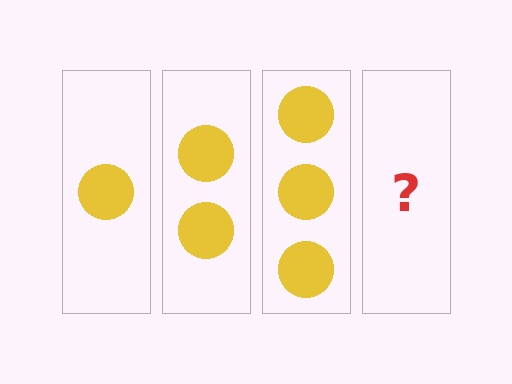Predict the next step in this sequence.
The next step is 4 circles.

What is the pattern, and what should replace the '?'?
The pattern is that each step adds one more circle. The '?' should be 4 circles.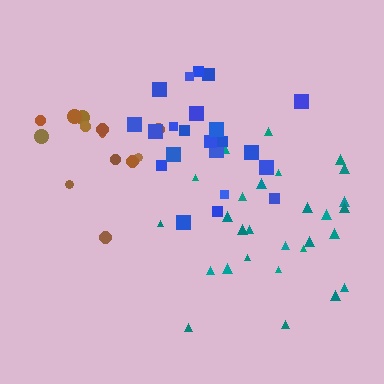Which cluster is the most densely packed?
Teal.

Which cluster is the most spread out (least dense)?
Brown.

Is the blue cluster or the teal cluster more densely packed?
Teal.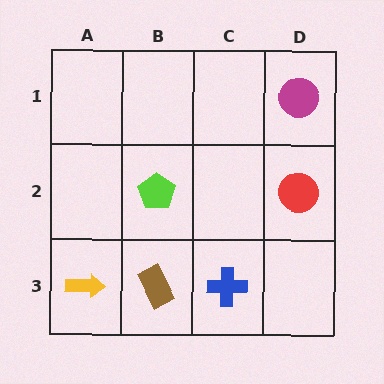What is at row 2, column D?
A red circle.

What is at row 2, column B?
A lime pentagon.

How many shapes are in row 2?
2 shapes.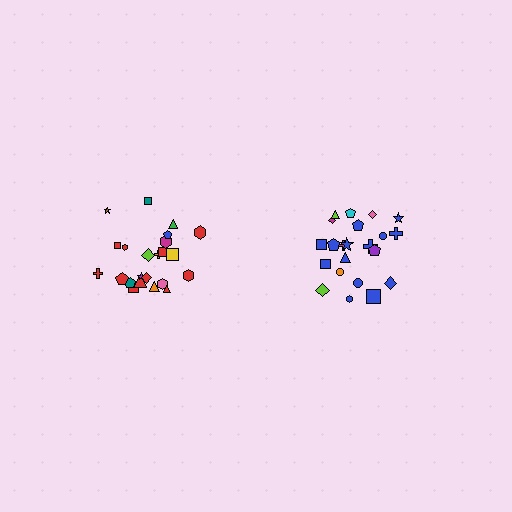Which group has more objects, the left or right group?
The left group.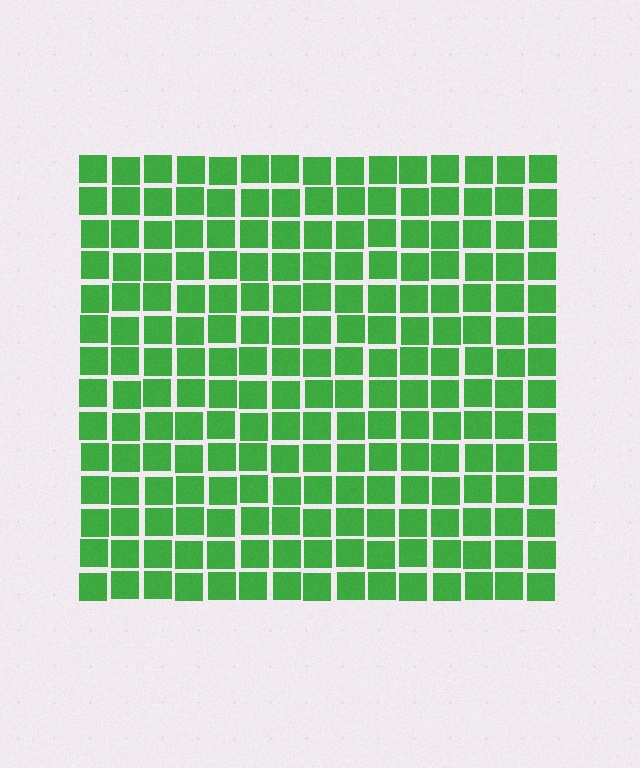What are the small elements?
The small elements are squares.